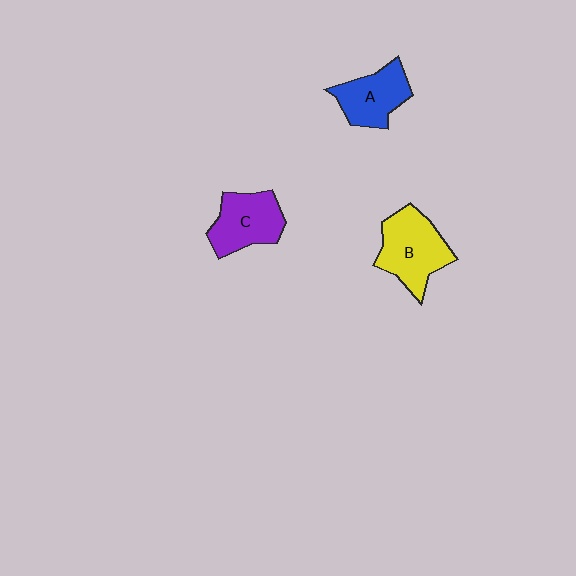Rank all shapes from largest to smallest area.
From largest to smallest: B (yellow), C (purple), A (blue).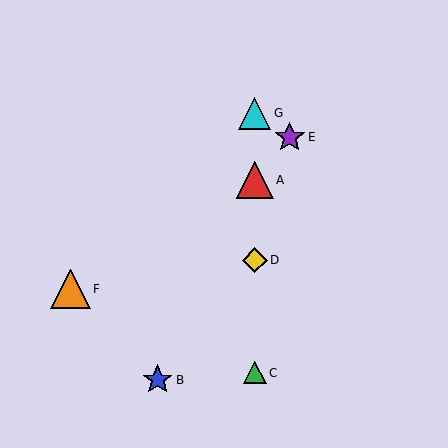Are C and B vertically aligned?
No, C is at x≈255 and B is at x≈158.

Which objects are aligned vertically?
Objects A, C, D, G are aligned vertically.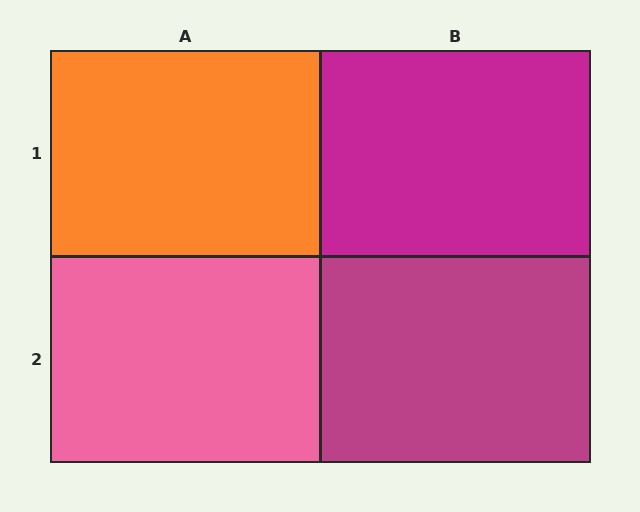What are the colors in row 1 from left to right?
Orange, magenta.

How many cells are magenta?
2 cells are magenta.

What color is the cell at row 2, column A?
Pink.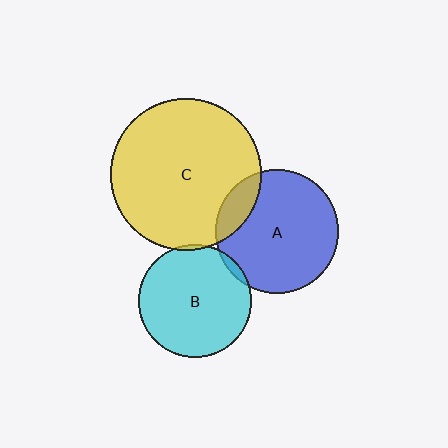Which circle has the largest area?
Circle C (yellow).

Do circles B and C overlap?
Yes.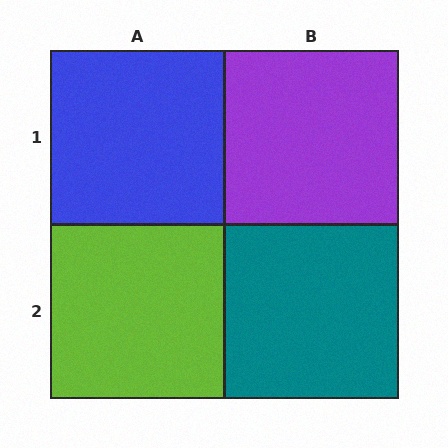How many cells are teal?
1 cell is teal.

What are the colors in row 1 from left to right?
Blue, purple.